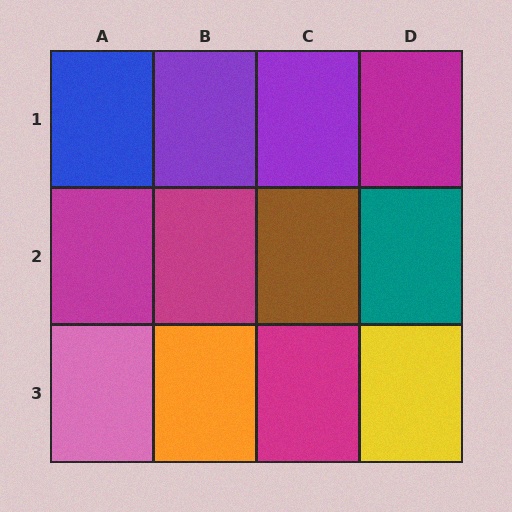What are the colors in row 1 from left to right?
Blue, purple, purple, magenta.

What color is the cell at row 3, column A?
Pink.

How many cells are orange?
1 cell is orange.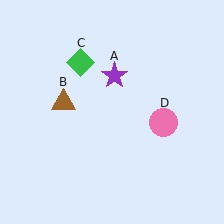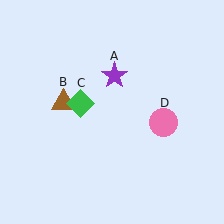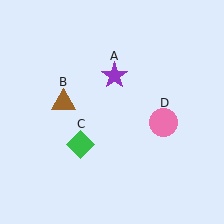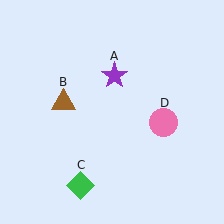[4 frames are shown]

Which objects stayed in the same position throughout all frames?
Purple star (object A) and brown triangle (object B) and pink circle (object D) remained stationary.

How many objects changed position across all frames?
1 object changed position: green diamond (object C).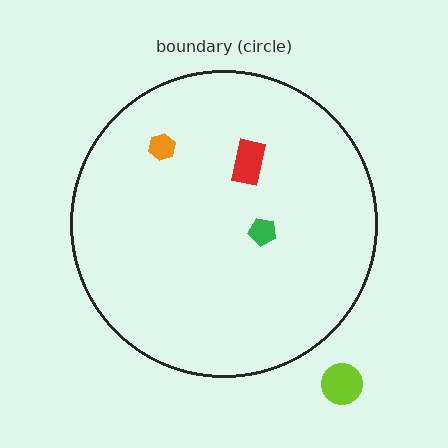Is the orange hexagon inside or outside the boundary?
Inside.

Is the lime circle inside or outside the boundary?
Outside.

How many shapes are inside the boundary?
3 inside, 1 outside.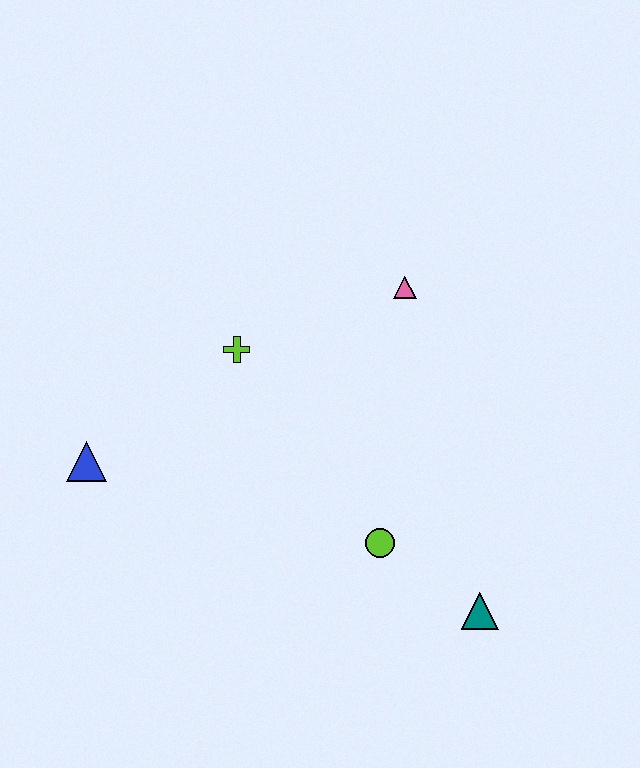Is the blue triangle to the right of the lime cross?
No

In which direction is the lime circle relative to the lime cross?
The lime circle is below the lime cross.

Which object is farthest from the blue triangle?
The teal triangle is farthest from the blue triangle.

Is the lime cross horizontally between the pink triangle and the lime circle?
No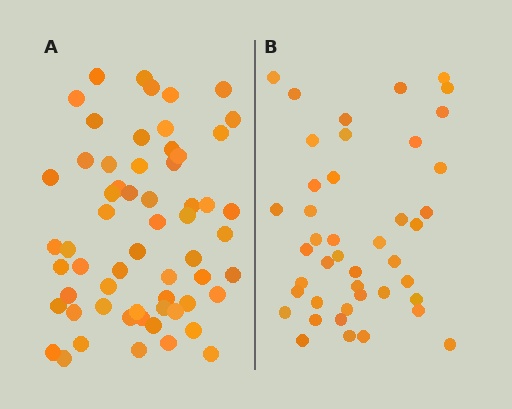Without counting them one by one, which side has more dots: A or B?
Region A (the left region) has more dots.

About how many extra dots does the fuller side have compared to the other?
Region A has approximately 15 more dots than region B.